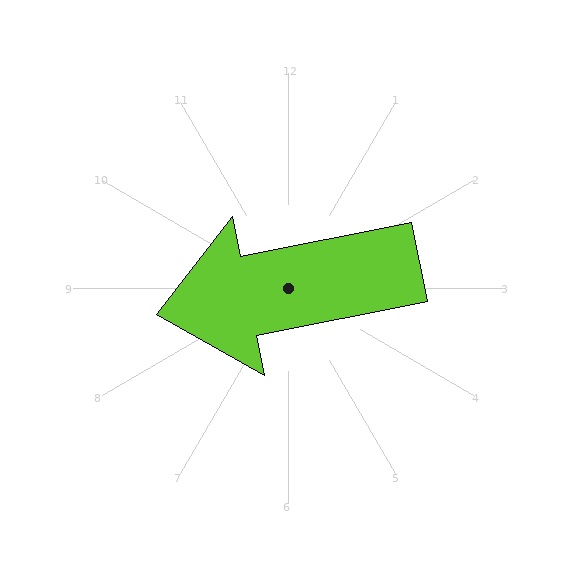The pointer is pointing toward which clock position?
Roughly 9 o'clock.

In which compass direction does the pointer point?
West.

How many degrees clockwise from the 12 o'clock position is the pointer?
Approximately 259 degrees.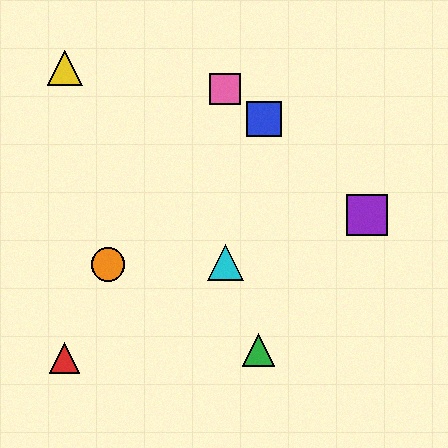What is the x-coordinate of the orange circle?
The orange circle is at x≈108.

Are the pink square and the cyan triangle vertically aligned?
Yes, both are at x≈225.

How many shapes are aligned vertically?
2 shapes (the cyan triangle, the pink square) are aligned vertically.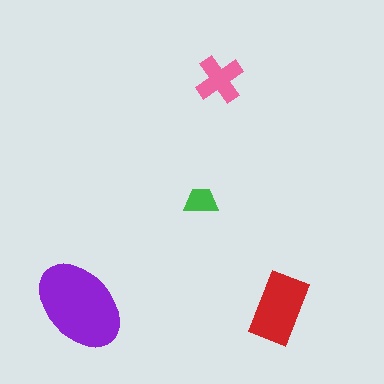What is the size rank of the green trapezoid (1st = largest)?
4th.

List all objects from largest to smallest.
The purple ellipse, the red rectangle, the pink cross, the green trapezoid.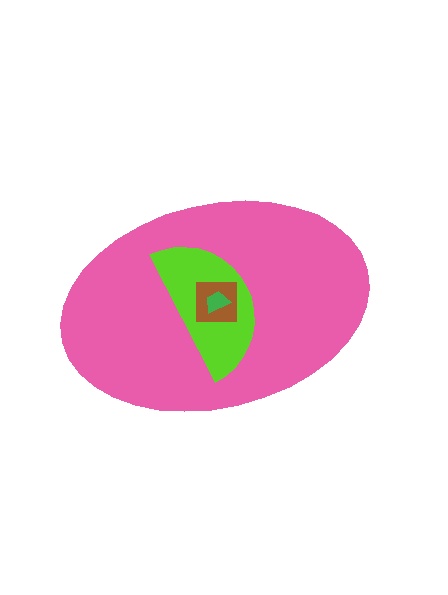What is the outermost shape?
The pink ellipse.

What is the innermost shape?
The green trapezoid.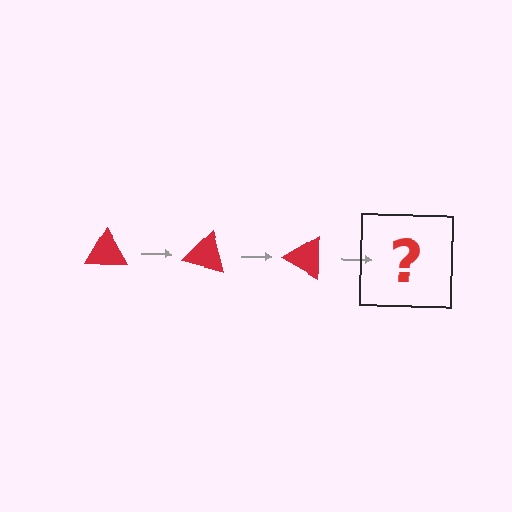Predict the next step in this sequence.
The next step is a red triangle rotated 45 degrees.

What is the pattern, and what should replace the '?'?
The pattern is that the triangle rotates 15 degrees each step. The '?' should be a red triangle rotated 45 degrees.